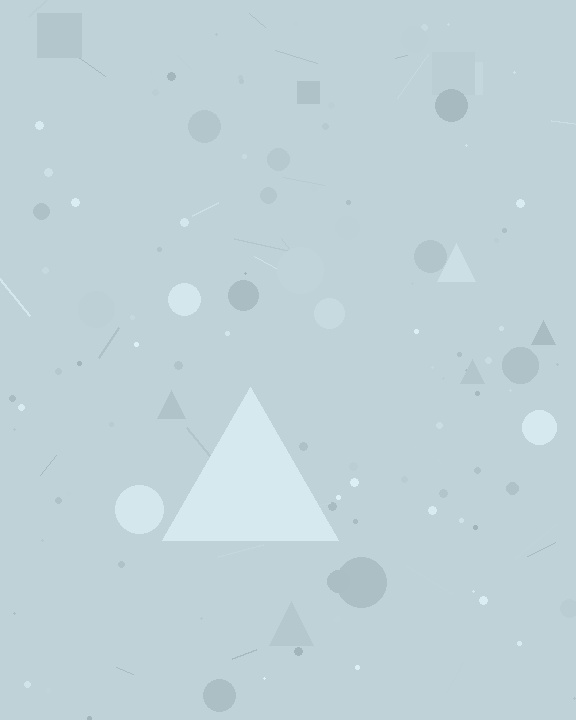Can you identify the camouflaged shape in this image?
The camouflaged shape is a triangle.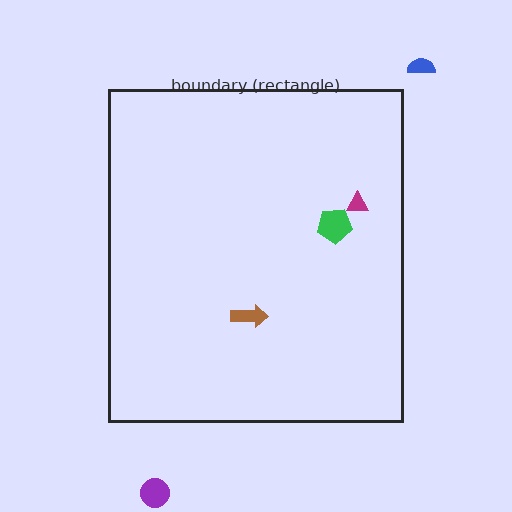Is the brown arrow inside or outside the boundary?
Inside.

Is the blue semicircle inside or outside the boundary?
Outside.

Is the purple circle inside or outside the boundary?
Outside.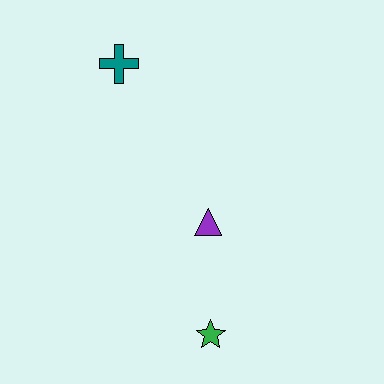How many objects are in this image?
There are 3 objects.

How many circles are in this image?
There are no circles.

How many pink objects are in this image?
There are no pink objects.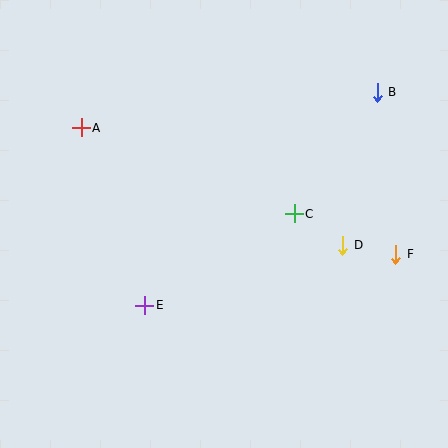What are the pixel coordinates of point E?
Point E is at (145, 305).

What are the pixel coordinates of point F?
Point F is at (396, 254).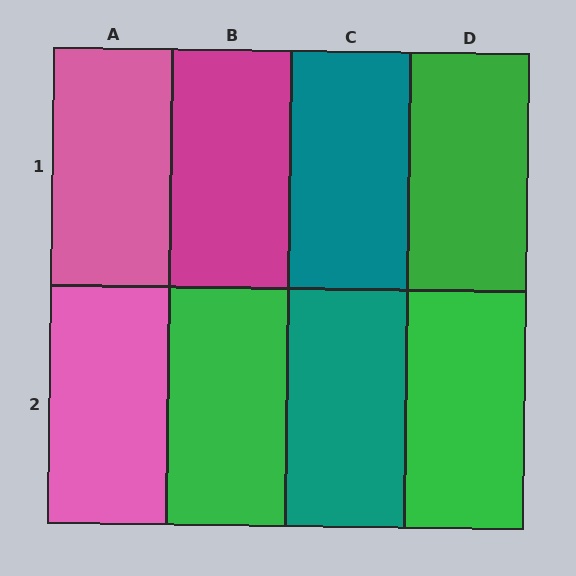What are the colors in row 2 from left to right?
Pink, green, teal, green.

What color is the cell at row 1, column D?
Green.